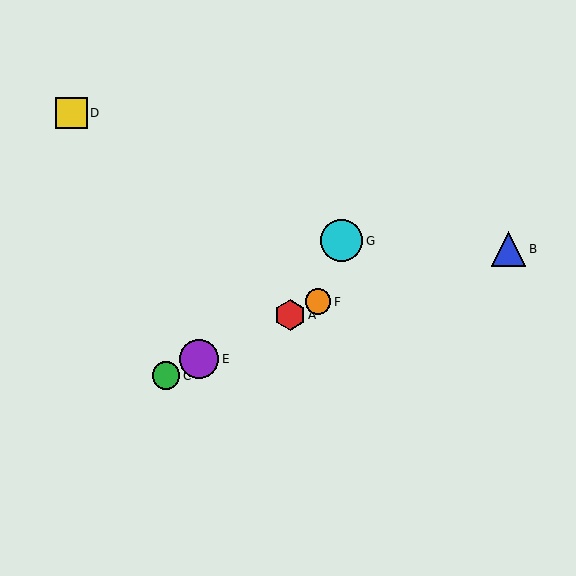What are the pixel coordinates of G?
Object G is at (342, 241).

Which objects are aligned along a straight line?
Objects A, C, E, F are aligned along a straight line.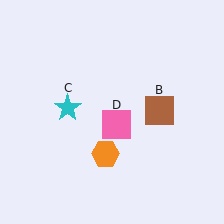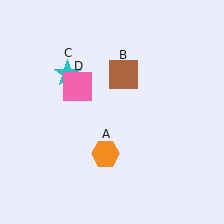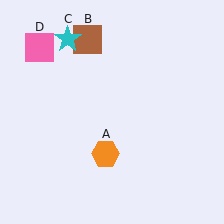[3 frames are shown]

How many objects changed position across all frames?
3 objects changed position: brown square (object B), cyan star (object C), pink square (object D).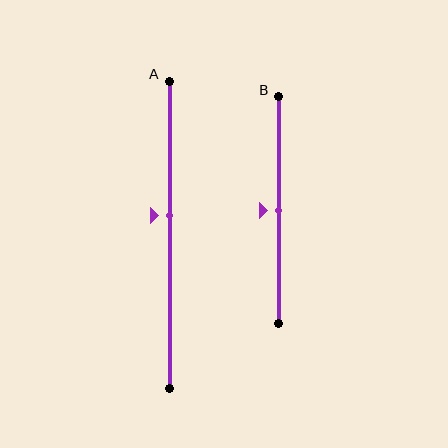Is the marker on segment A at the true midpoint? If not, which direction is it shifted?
No, the marker on segment A is shifted upward by about 6% of the segment length.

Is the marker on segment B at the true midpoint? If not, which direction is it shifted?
Yes, the marker on segment B is at the true midpoint.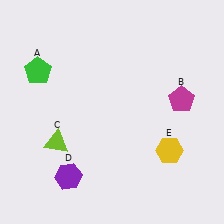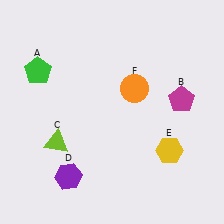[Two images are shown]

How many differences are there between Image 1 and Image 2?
There is 1 difference between the two images.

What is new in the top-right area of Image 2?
An orange circle (F) was added in the top-right area of Image 2.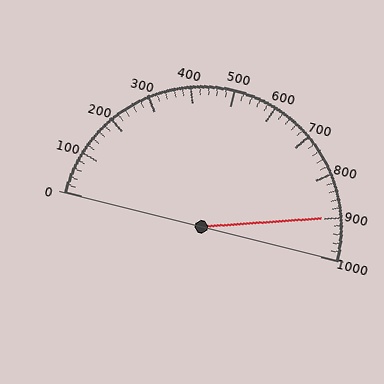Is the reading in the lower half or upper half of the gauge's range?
The reading is in the upper half of the range (0 to 1000).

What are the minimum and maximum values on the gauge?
The gauge ranges from 0 to 1000.